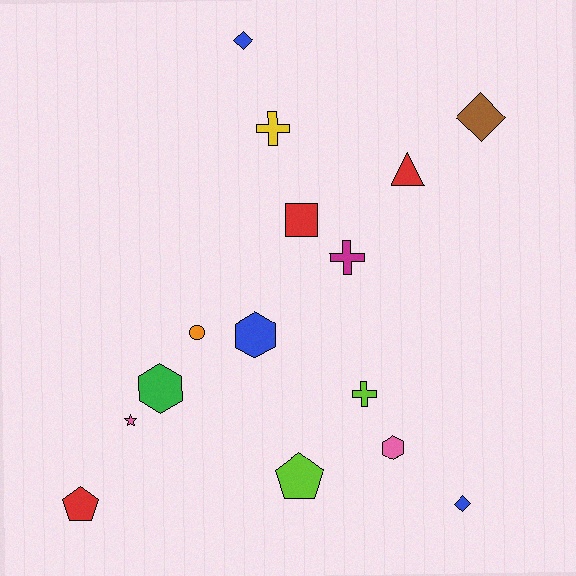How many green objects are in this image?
There is 1 green object.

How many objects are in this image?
There are 15 objects.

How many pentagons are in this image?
There are 2 pentagons.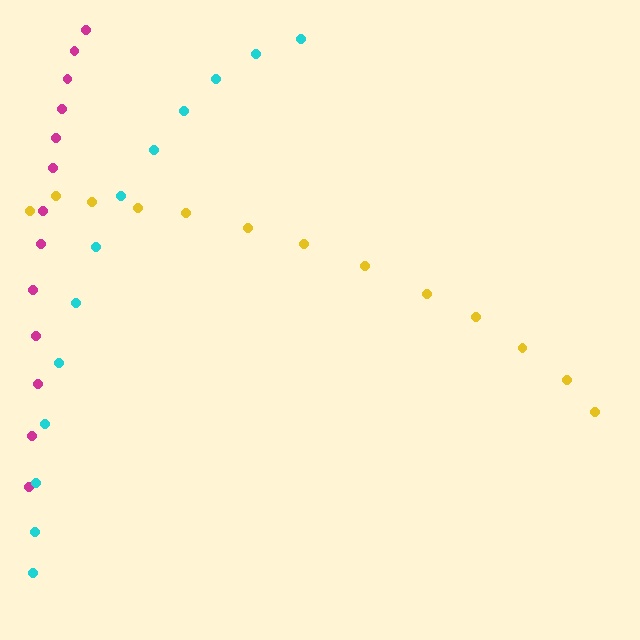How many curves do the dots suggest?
There are 3 distinct paths.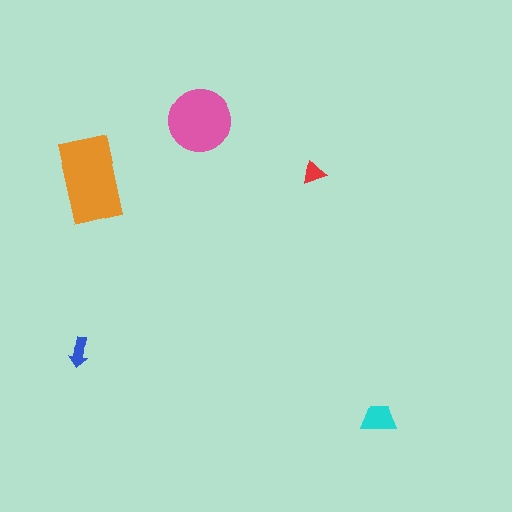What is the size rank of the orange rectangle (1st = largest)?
1st.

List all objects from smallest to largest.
The red triangle, the blue arrow, the cyan trapezoid, the pink circle, the orange rectangle.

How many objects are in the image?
There are 5 objects in the image.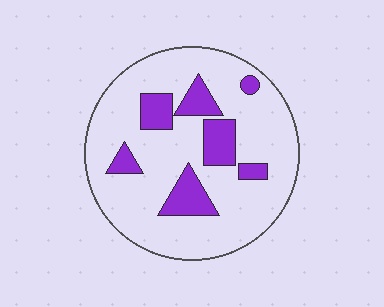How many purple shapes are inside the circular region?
7.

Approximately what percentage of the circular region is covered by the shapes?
Approximately 20%.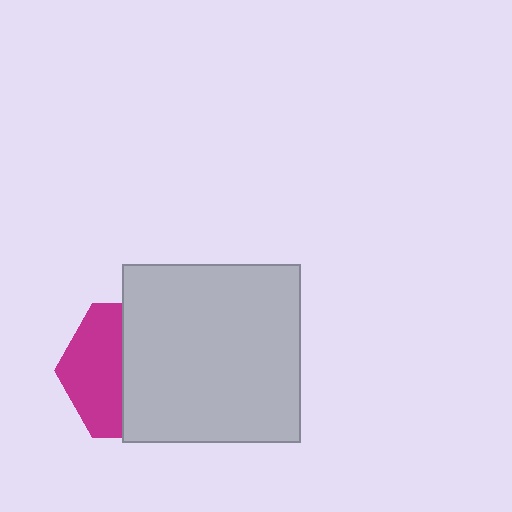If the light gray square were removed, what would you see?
You would see the complete magenta hexagon.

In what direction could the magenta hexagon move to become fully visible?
The magenta hexagon could move left. That would shift it out from behind the light gray square entirely.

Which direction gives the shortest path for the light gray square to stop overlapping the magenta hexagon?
Moving right gives the shortest separation.